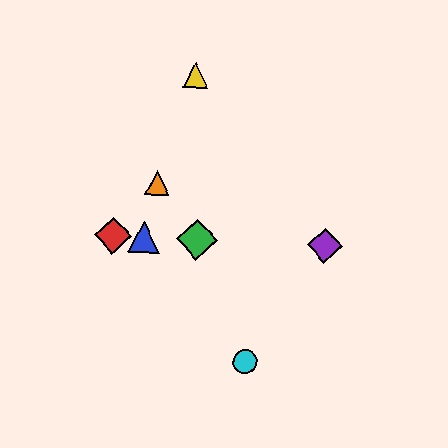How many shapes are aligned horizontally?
4 shapes (the red diamond, the blue triangle, the green diamond, the purple diamond) are aligned horizontally.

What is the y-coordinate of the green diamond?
The green diamond is at y≈240.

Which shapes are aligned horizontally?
The red diamond, the blue triangle, the green diamond, the purple diamond are aligned horizontally.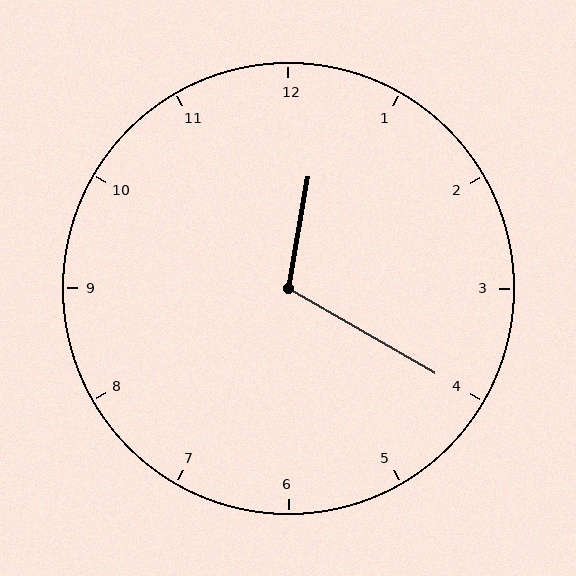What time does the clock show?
12:20.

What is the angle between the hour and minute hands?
Approximately 110 degrees.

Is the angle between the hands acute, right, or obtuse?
It is obtuse.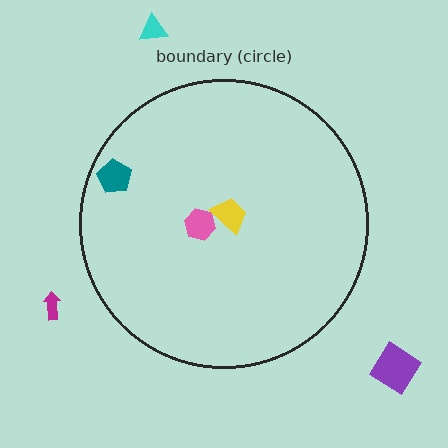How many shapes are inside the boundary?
3 inside, 3 outside.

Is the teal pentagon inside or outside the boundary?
Inside.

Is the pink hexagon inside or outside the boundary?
Inside.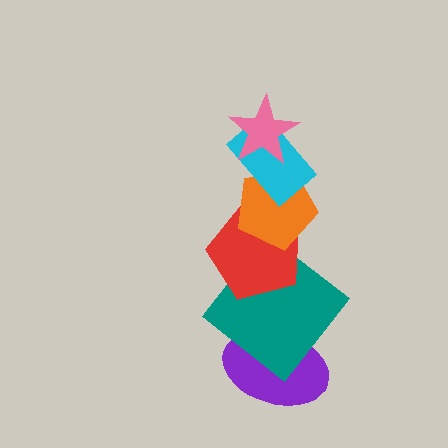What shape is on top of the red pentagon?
The orange pentagon is on top of the red pentagon.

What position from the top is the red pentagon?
The red pentagon is 4th from the top.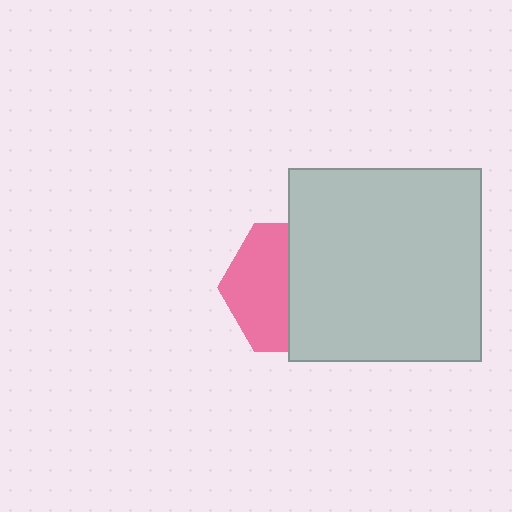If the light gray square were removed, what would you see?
You would see the complete pink hexagon.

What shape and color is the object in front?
The object in front is a light gray square.